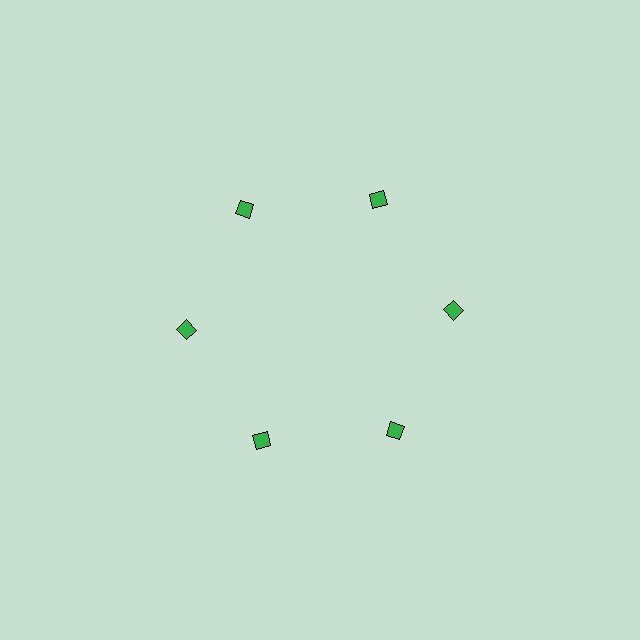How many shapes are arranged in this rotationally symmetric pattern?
There are 6 shapes, arranged in 6 groups of 1.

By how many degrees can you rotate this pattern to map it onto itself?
The pattern maps onto itself every 60 degrees of rotation.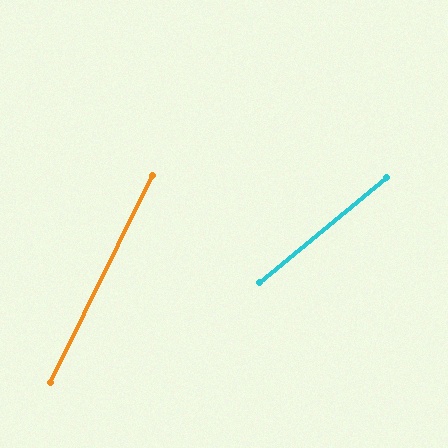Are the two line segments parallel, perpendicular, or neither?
Neither parallel nor perpendicular — they differ by about 24°.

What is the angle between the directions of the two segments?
Approximately 24 degrees.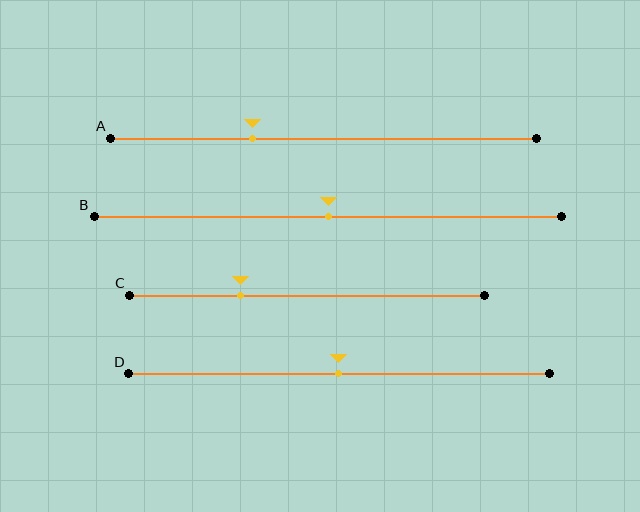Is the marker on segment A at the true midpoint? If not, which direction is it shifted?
No, the marker on segment A is shifted to the left by about 17% of the segment length.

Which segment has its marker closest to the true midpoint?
Segment B has its marker closest to the true midpoint.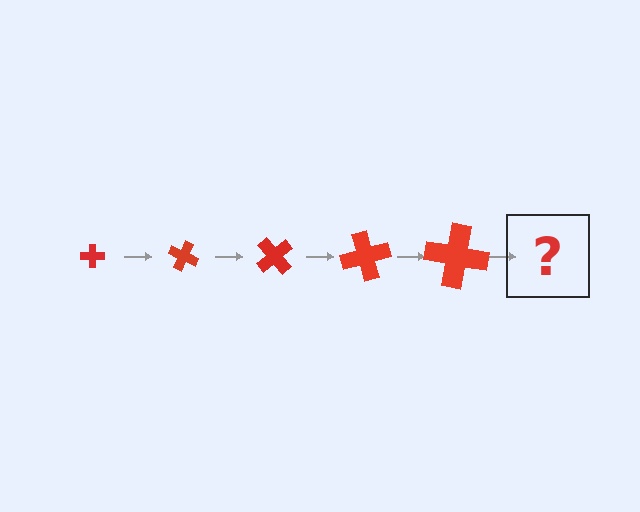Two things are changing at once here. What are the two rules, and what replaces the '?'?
The two rules are that the cross grows larger each step and it rotates 25 degrees each step. The '?' should be a cross, larger than the previous one and rotated 125 degrees from the start.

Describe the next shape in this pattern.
It should be a cross, larger than the previous one and rotated 125 degrees from the start.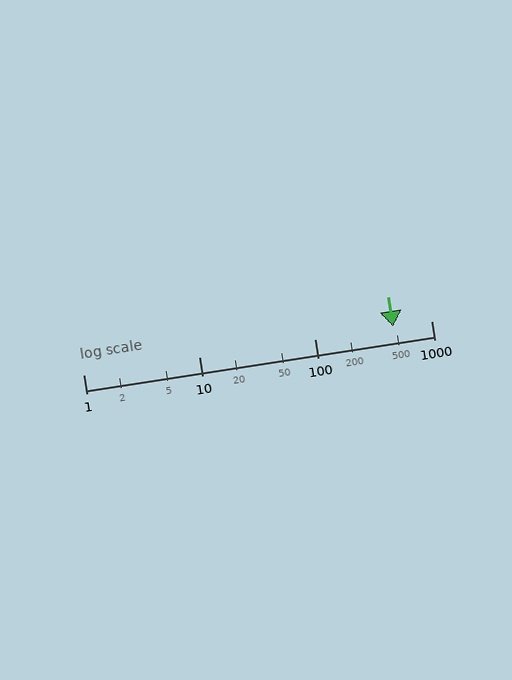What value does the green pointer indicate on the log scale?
The pointer indicates approximately 470.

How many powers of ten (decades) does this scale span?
The scale spans 3 decades, from 1 to 1000.